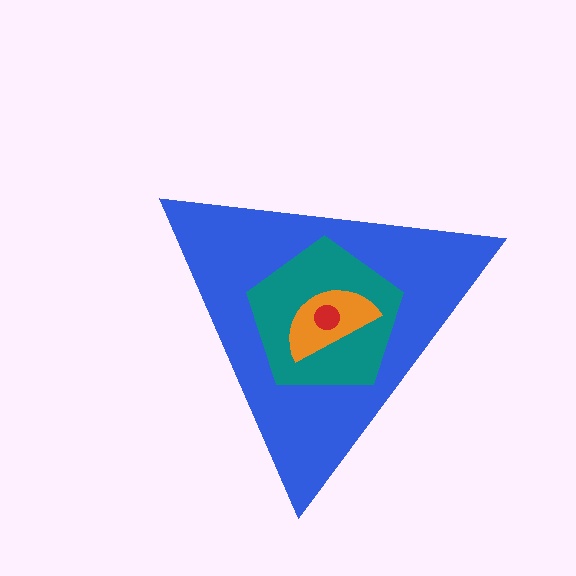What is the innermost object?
The red circle.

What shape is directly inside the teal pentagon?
The orange semicircle.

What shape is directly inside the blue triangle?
The teal pentagon.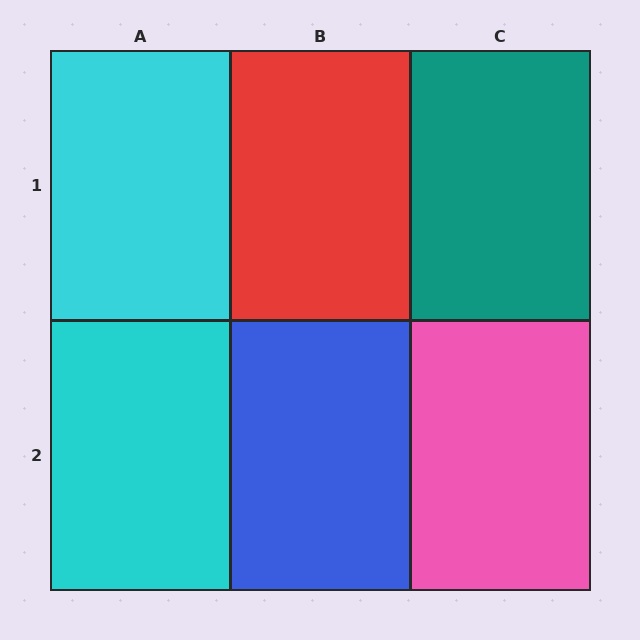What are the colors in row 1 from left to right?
Cyan, red, teal.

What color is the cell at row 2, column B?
Blue.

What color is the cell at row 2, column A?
Cyan.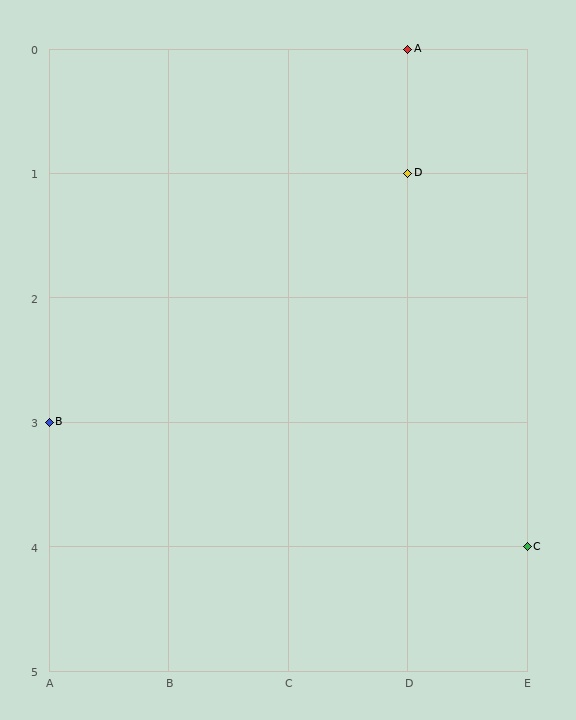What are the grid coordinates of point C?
Point C is at grid coordinates (E, 4).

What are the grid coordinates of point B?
Point B is at grid coordinates (A, 3).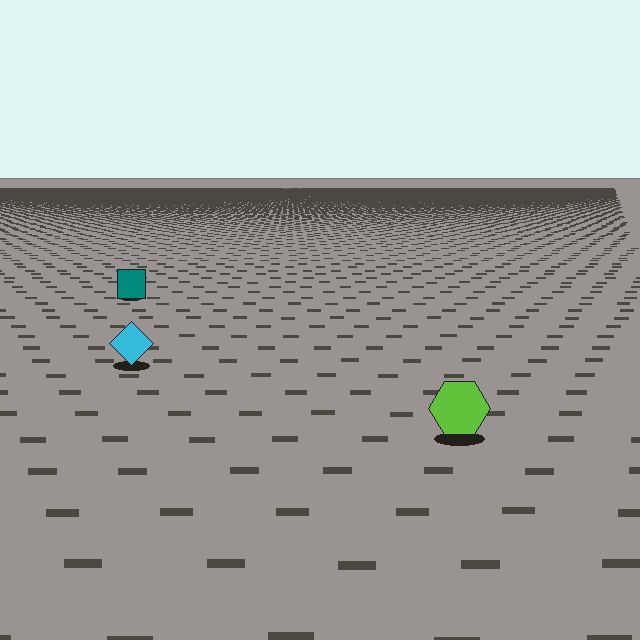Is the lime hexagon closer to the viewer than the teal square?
Yes. The lime hexagon is closer — you can tell from the texture gradient: the ground texture is coarser near it.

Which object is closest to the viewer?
The lime hexagon is closest. The texture marks near it are larger and more spread out.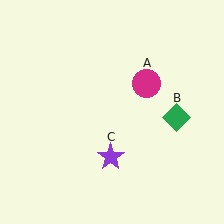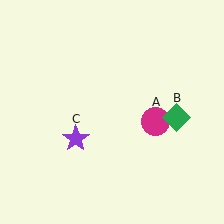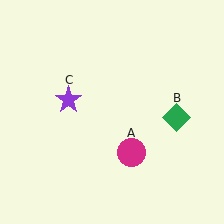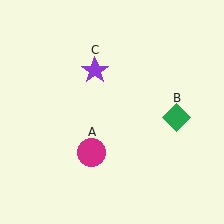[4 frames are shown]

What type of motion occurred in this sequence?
The magenta circle (object A), purple star (object C) rotated clockwise around the center of the scene.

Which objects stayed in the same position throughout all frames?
Green diamond (object B) remained stationary.